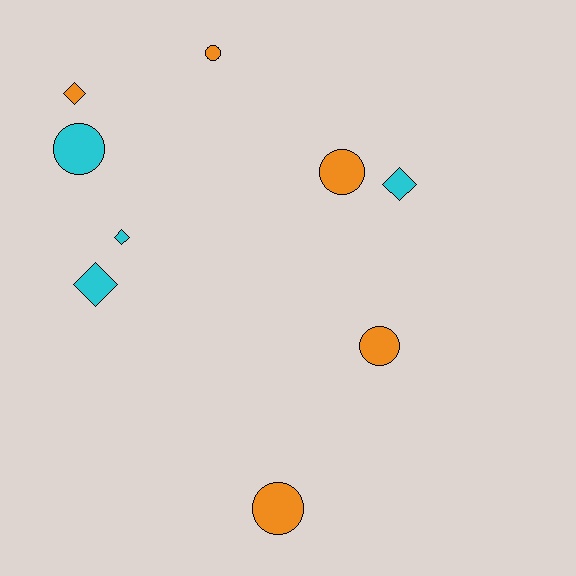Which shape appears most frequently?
Circle, with 5 objects.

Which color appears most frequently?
Orange, with 5 objects.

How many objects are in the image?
There are 9 objects.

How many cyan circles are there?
There is 1 cyan circle.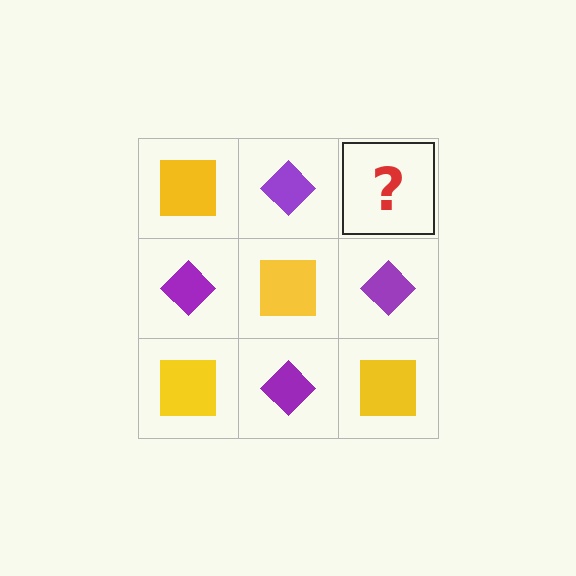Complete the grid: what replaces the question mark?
The question mark should be replaced with a yellow square.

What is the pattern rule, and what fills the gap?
The rule is that it alternates yellow square and purple diamond in a checkerboard pattern. The gap should be filled with a yellow square.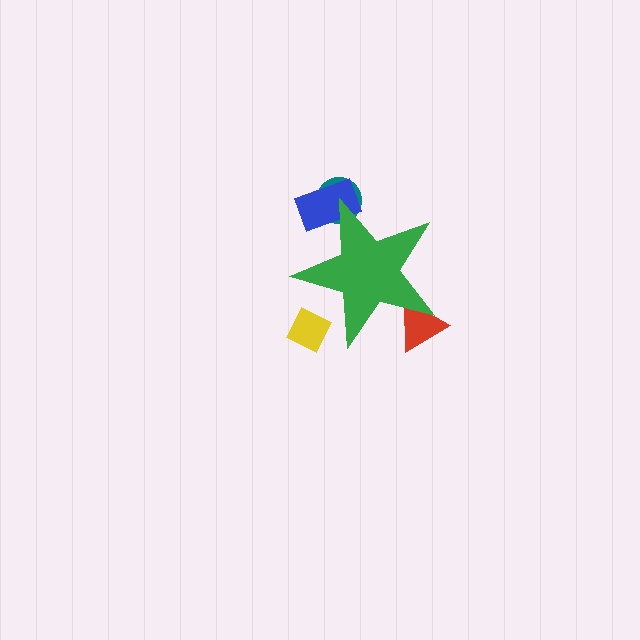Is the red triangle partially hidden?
Yes, the red triangle is partially hidden behind the green star.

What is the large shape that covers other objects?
A green star.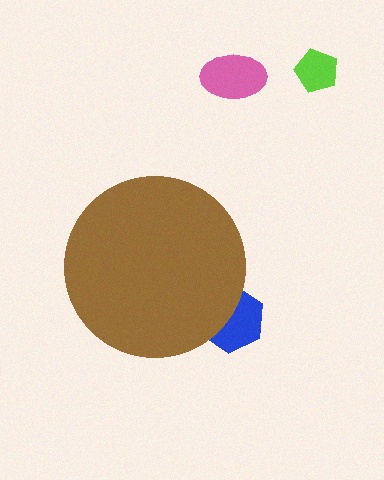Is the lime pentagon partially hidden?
No, the lime pentagon is fully visible.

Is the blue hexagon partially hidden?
Yes, the blue hexagon is partially hidden behind the brown circle.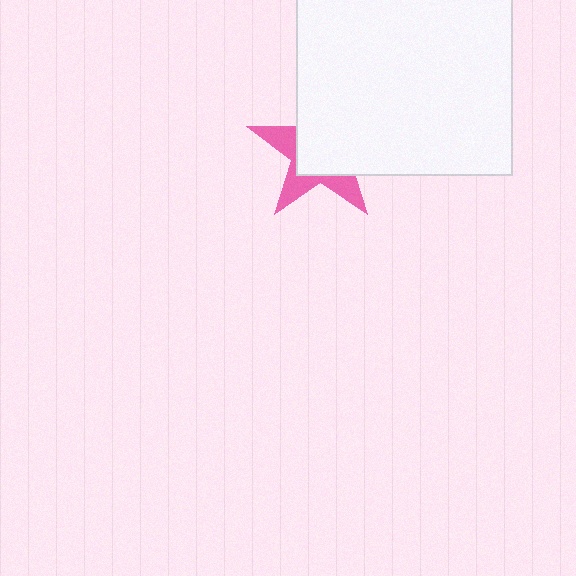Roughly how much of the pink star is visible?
A small part of it is visible (roughly 37%).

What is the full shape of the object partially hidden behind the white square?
The partially hidden object is a pink star.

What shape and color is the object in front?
The object in front is a white square.